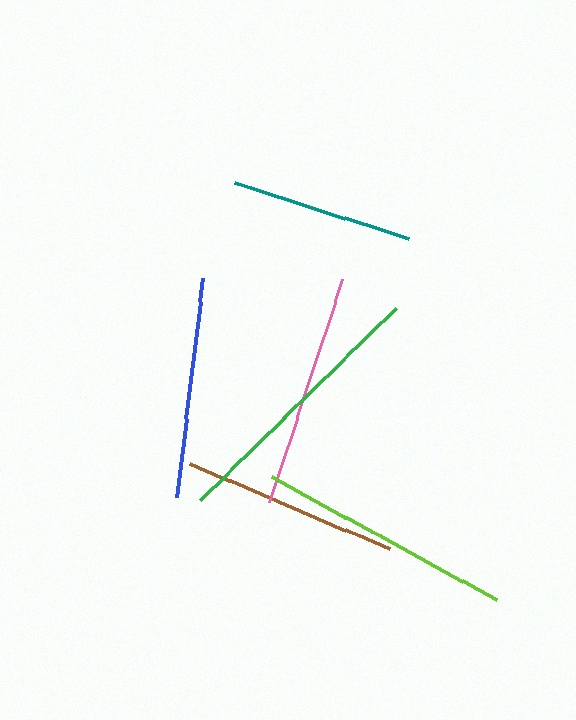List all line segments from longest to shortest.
From longest to shortest: green, lime, pink, blue, brown, teal.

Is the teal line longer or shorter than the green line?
The green line is longer than the teal line.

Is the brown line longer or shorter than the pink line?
The pink line is longer than the brown line.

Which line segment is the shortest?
The teal line is the shortest at approximately 182 pixels.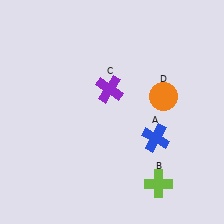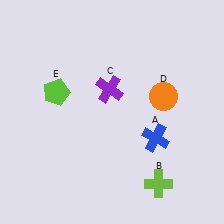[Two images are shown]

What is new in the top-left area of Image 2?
A lime pentagon (E) was added in the top-left area of Image 2.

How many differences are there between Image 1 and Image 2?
There is 1 difference between the two images.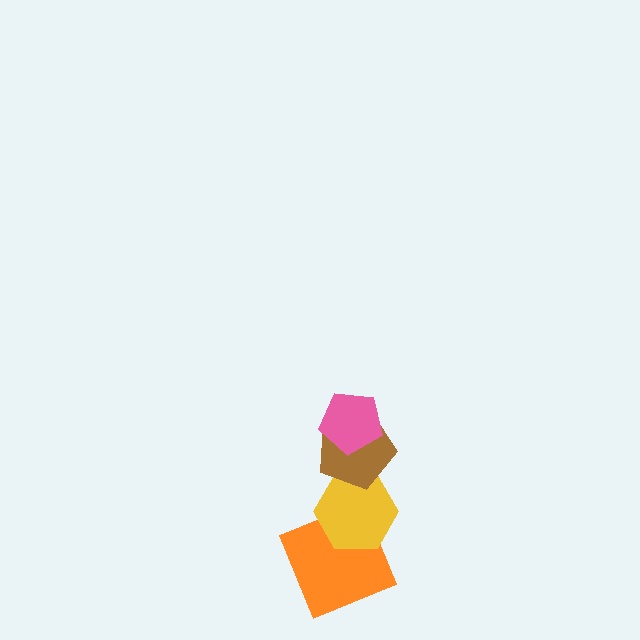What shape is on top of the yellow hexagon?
The brown pentagon is on top of the yellow hexagon.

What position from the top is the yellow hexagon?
The yellow hexagon is 3rd from the top.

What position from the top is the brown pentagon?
The brown pentagon is 2nd from the top.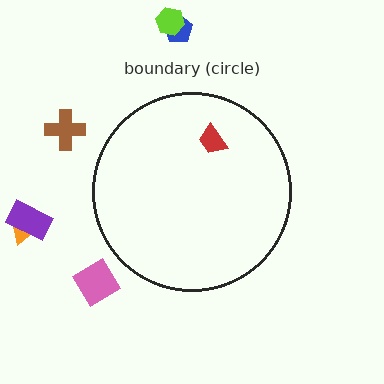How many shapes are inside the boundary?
1 inside, 6 outside.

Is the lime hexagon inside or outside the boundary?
Outside.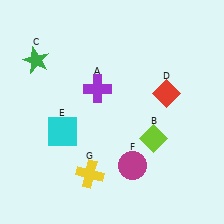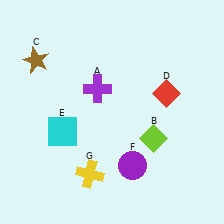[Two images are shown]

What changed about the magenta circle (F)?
In Image 1, F is magenta. In Image 2, it changed to purple.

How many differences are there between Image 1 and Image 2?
There are 2 differences between the two images.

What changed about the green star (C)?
In Image 1, C is green. In Image 2, it changed to brown.